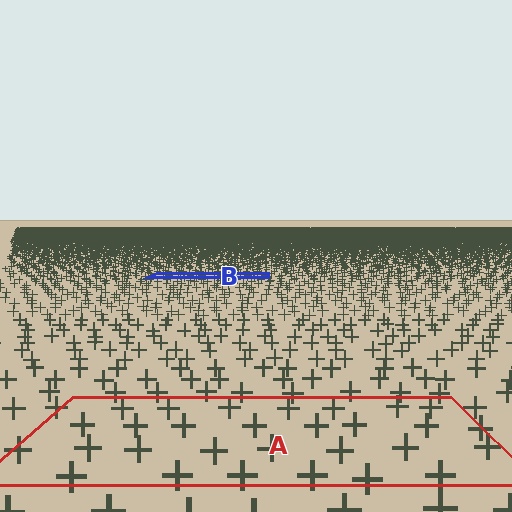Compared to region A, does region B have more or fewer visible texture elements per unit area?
Region B has more texture elements per unit area — they are packed more densely because it is farther away.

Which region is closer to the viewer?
Region A is closer. The texture elements there are larger and more spread out.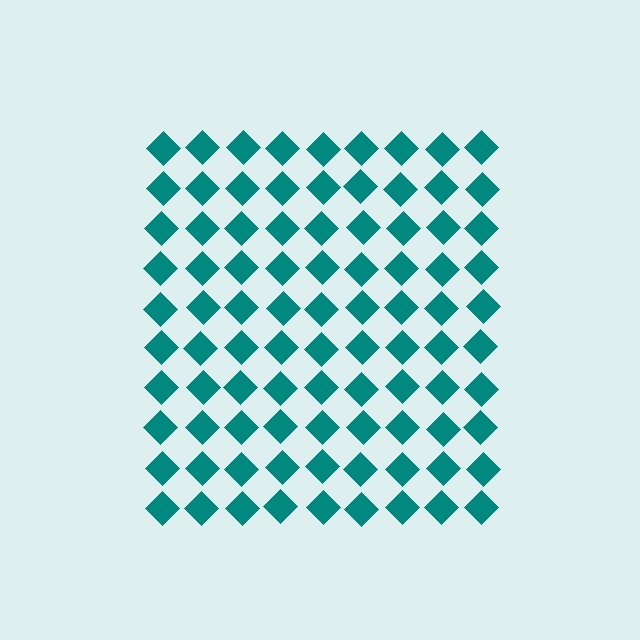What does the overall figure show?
The overall figure shows a square.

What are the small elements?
The small elements are diamonds.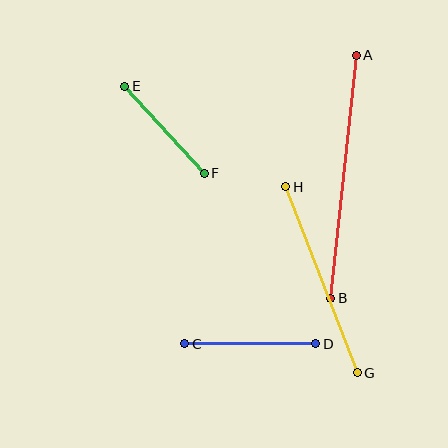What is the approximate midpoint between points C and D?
The midpoint is at approximately (250, 344) pixels.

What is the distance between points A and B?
The distance is approximately 244 pixels.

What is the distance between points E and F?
The distance is approximately 118 pixels.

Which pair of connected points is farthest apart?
Points A and B are farthest apart.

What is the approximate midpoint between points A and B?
The midpoint is at approximately (344, 177) pixels.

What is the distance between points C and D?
The distance is approximately 131 pixels.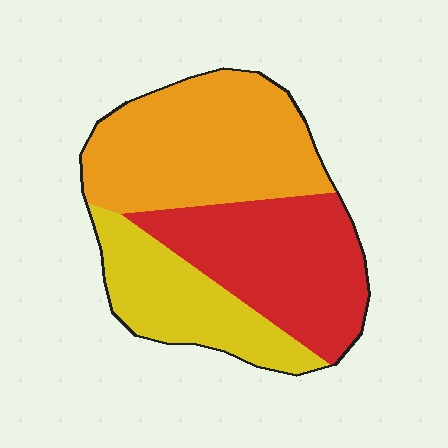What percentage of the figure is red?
Red takes up about one third (1/3) of the figure.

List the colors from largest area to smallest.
From largest to smallest: orange, red, yellow.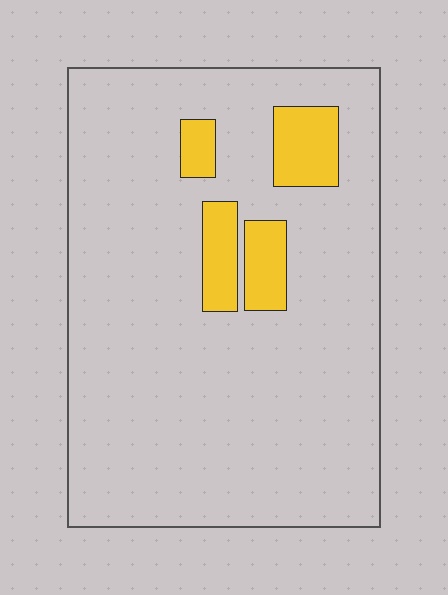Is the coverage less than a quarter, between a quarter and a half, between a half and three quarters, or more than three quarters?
Less than a quarter.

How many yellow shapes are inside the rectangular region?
4.